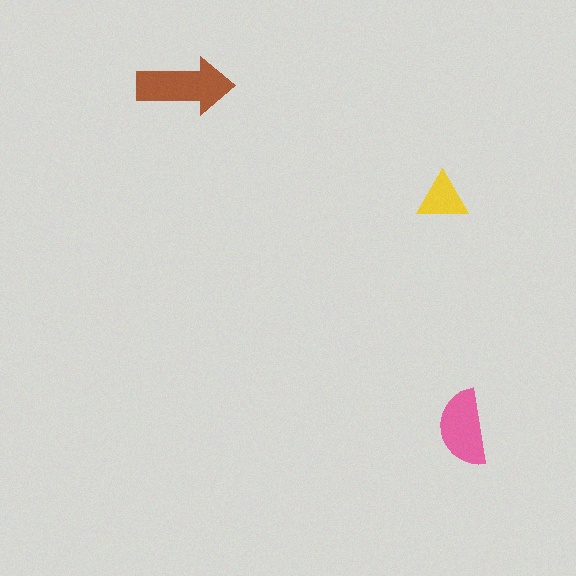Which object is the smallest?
The yellow triangle.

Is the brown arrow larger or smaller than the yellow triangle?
Larger.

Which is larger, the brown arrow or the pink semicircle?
The brown arrow.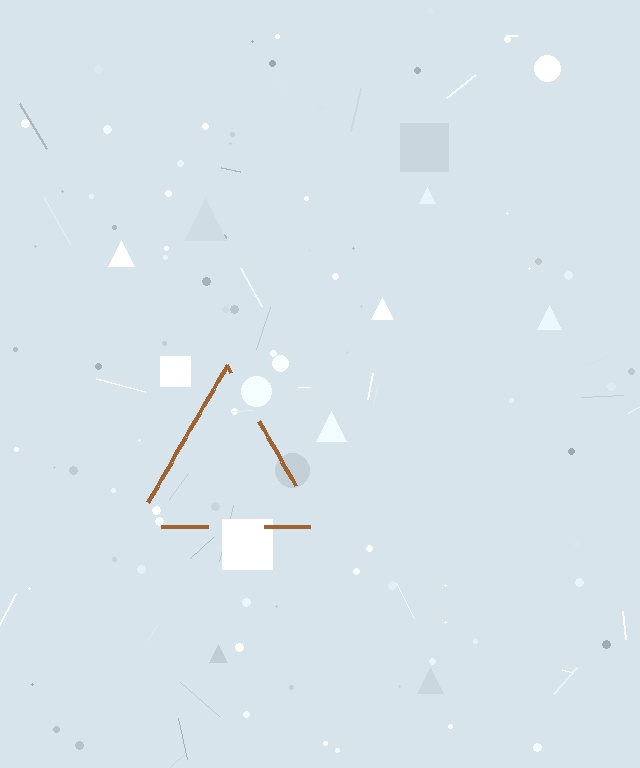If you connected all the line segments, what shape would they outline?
They would outline a triangle.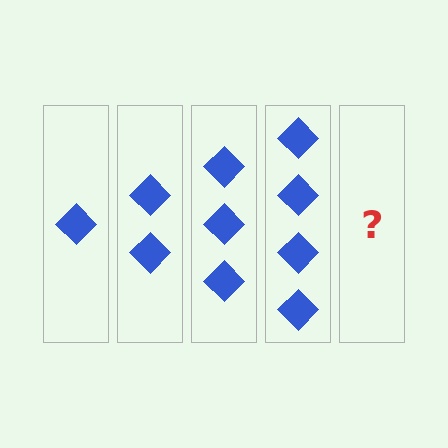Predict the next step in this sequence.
The next step is 5 diamonds.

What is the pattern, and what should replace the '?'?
The pattern is that each step adds one more diamond. The '?' should be 5 diamonds.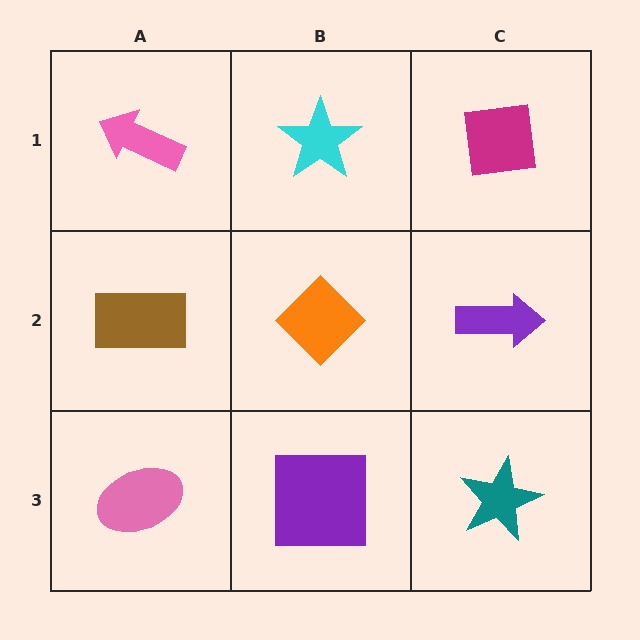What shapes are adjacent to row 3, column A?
A brown rectangle (row 2, column A), a purple square (row 3, column B).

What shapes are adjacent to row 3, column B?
An orange diamond (row 2, column B), a pink ellipse (row 3, column A), a teal star (row 3, column C).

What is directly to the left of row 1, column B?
A pink arrow.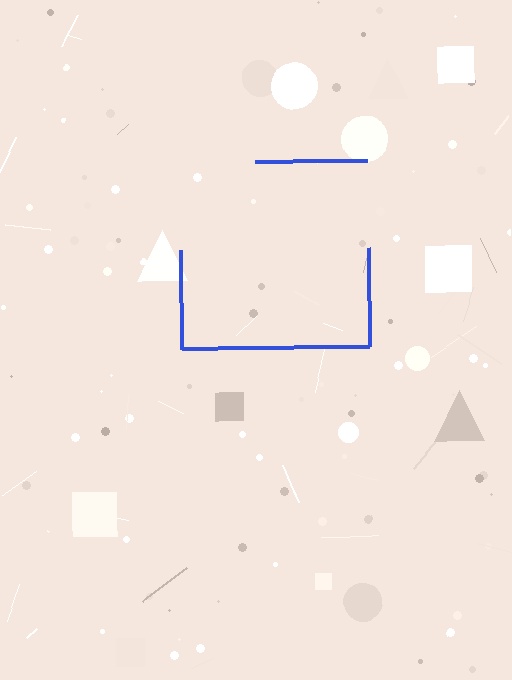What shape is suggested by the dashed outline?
The dashed outline suggests a square.